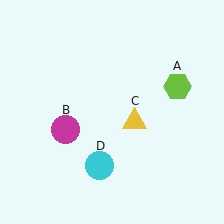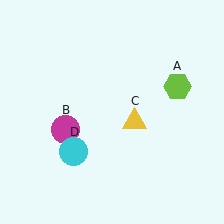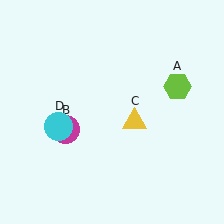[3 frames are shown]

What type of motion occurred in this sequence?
The cyan circle (object D) rotated clockwise around the center of the scene.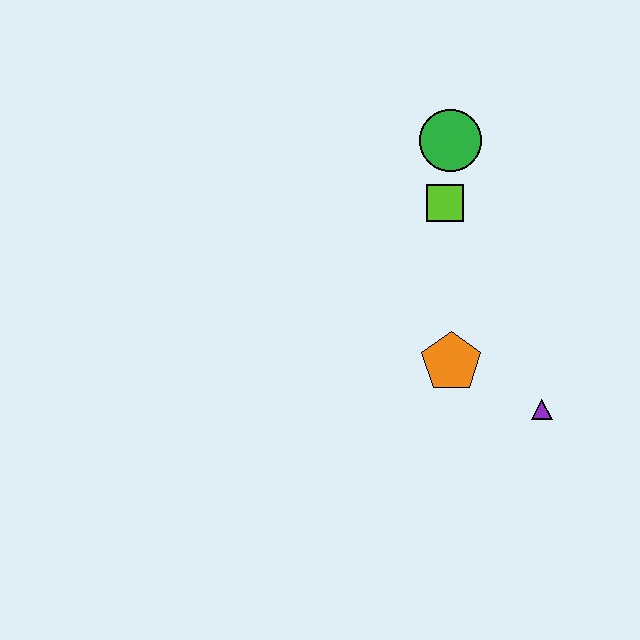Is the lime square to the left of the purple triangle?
Yes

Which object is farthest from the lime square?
The purple triangle is farthest from the lime square.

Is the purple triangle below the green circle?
Yes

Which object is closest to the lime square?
The green circle is closest to the lime square.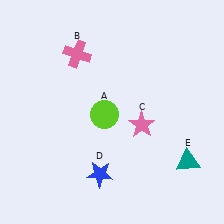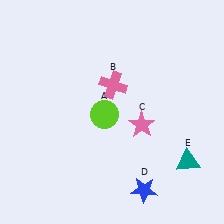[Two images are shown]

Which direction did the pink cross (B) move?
The pink cross (B) moved right.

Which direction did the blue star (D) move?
The blue star (D) moved right.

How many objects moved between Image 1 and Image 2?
2 objects moved between the two images.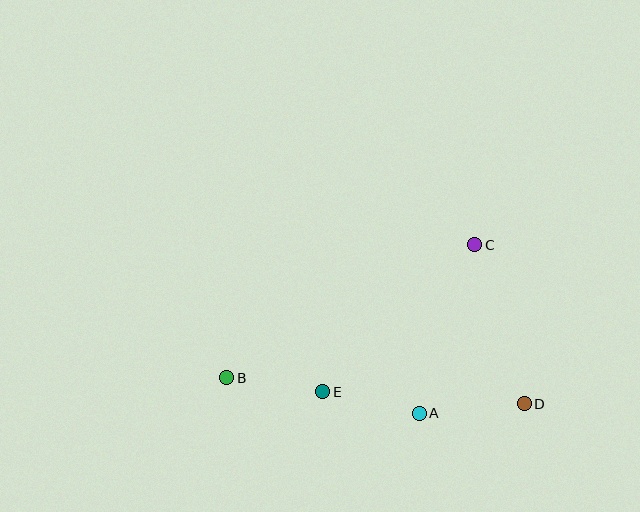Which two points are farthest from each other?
Points B and D are farthest from each other.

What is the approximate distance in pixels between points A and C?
The distance between A and C is approximately 177 pixels.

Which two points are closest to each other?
Points B and E are closest to each other.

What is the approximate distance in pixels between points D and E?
The distance between D and E is approximately 202 pixels.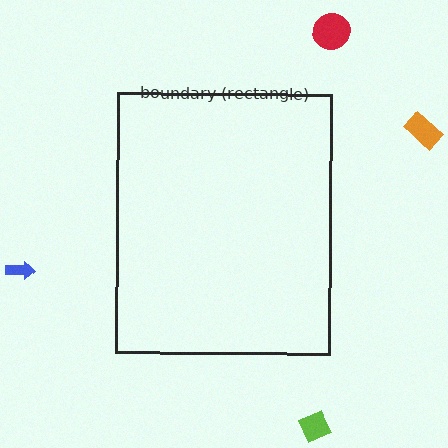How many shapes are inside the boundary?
0 inside, 4 outside.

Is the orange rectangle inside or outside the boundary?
Outside.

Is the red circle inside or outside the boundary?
Outside.